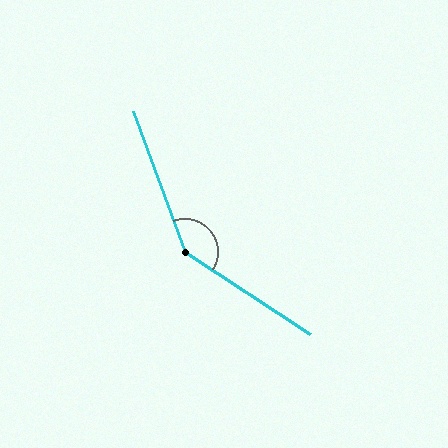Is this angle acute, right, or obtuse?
It is obtuse.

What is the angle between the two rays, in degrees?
Approximately 143 degrees.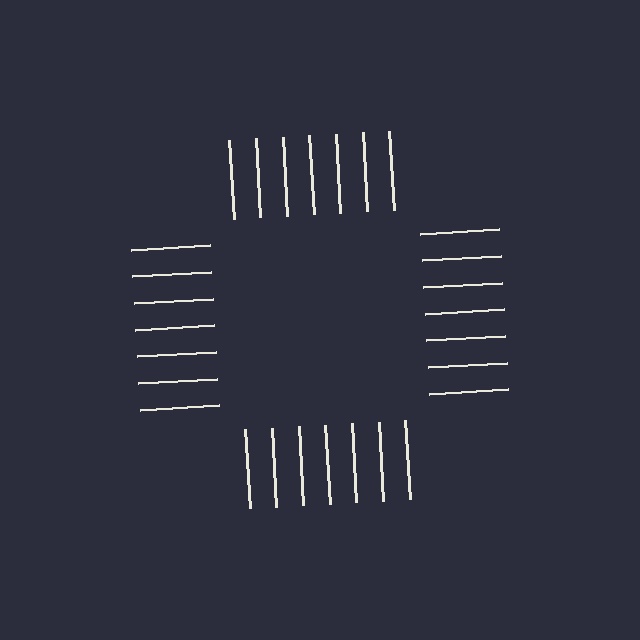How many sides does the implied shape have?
4 sides — the line-ends trace a square.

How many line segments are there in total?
28 — 7 along each of the 4 edges.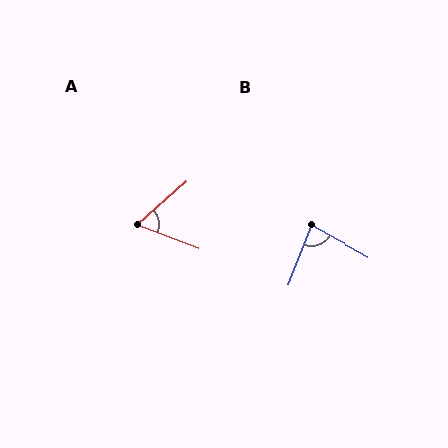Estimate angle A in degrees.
Approximately 63 degrees.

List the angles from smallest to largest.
A (63°), B (82°).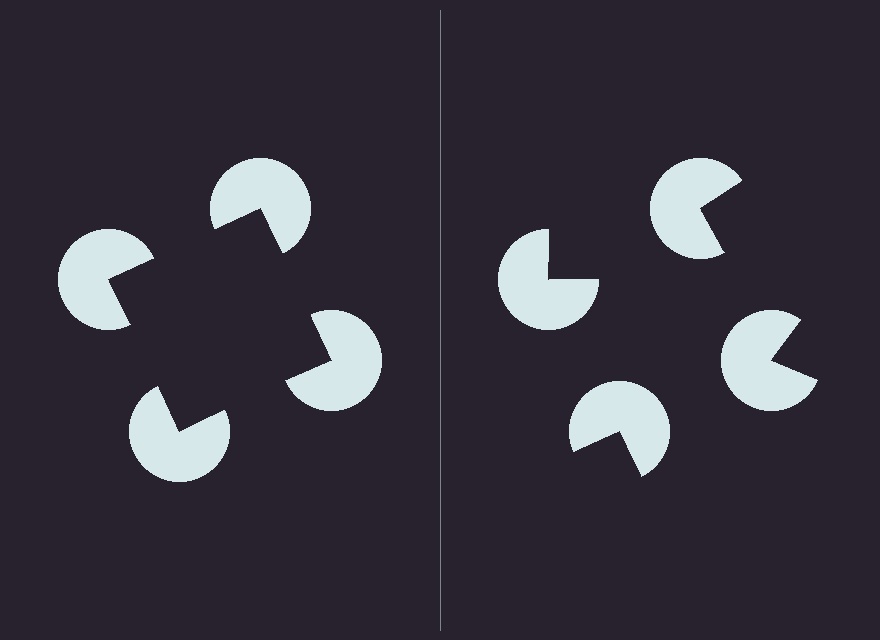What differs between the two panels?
The pac-man discs are positioned identically on both sides; only the wedge orientations differ. On the left they align to a square; on the right they are misaligned.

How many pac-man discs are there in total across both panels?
8 — 4 on each side.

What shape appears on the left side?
An illusory square.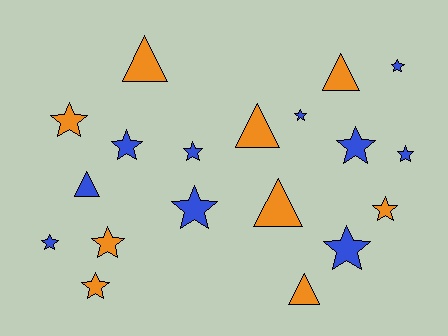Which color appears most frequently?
Blue, with 10 objects.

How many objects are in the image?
There are 19 objects.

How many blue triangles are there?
There is 1 blue triangle.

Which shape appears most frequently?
Star, with 13 objects.